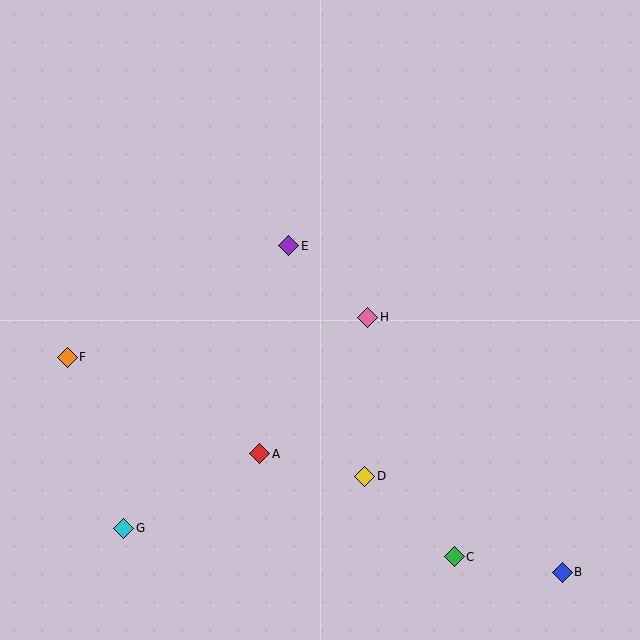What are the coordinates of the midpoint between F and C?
The midpoint between F and C is at (261, 457).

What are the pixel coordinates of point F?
Point F is at (67, 357).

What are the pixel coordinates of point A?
Point A is at (260, 454).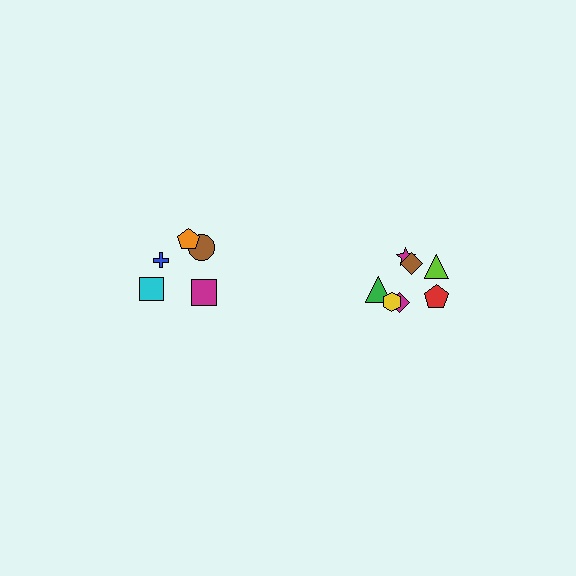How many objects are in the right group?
There are 7 objects.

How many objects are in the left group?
There are 5 objects.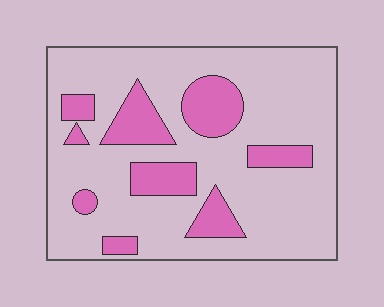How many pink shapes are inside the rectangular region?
9.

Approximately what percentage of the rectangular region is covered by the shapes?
Approximately 20%.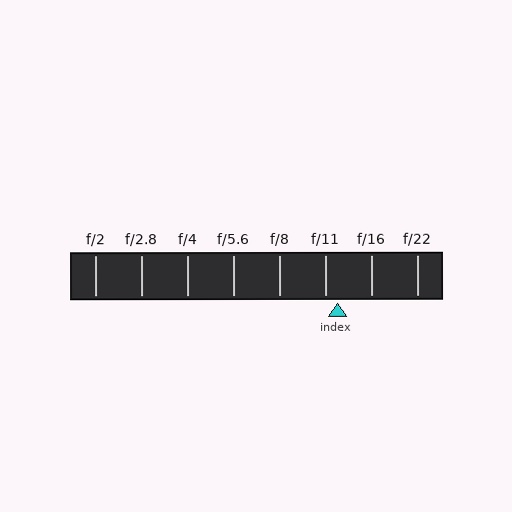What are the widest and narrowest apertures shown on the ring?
The widest aperture shown is f/2 and the narrowest is f/22.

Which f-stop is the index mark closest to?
The index mark is closest to f/11.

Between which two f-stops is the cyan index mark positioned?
The index mark is between f/11 and f/16.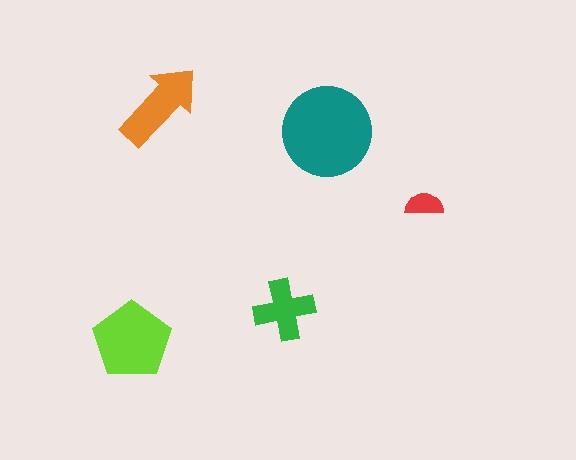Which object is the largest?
The teal circle.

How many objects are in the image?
There are 5 objects in the image.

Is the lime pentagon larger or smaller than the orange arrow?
Larger.